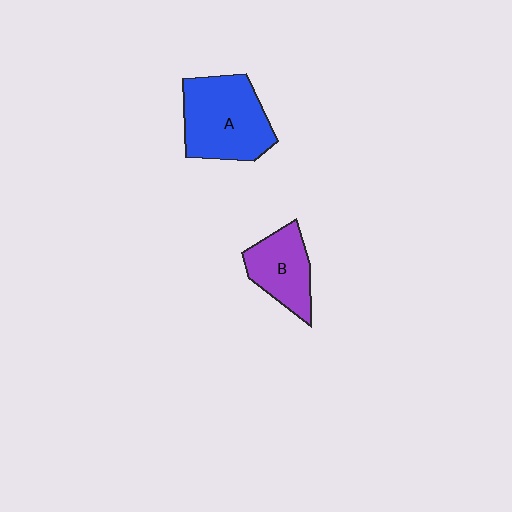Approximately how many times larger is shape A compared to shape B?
Approximately 1.5 times.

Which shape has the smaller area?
Shape B (purple).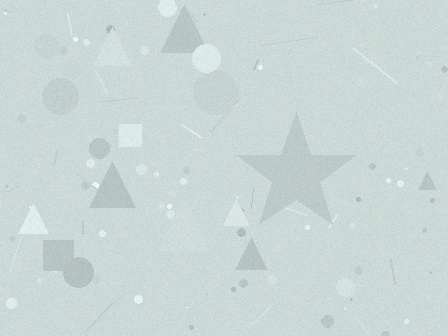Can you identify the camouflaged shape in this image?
The camouflaged shape is a star.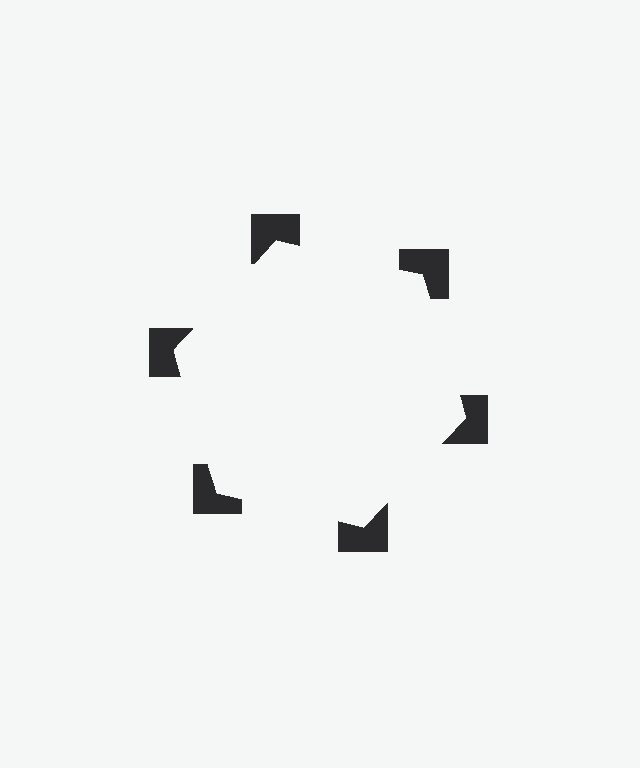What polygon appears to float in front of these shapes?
An illusory hexagon — its edges are inferred from the aligned wedge cuts in the notched squares, not physically drawn.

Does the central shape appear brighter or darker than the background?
It typically appears slightly brighter than the background, even though no actual brightness change is drawn.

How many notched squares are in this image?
There are 6 — one at each vertex of the illusory hexagon.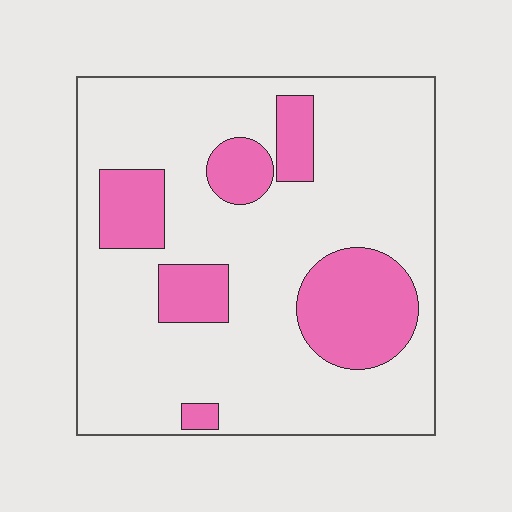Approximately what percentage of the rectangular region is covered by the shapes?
Approximately 25%.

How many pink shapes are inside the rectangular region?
6.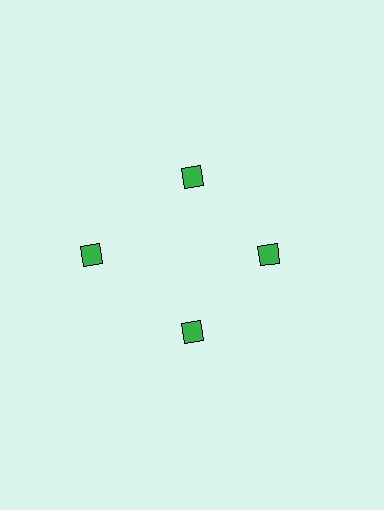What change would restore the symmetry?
The symmetry would be restored by moving it inward, back onto the ring so that all 4 diamonds sit at equal angles and equal distance from the center.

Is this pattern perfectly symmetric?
No. The 4 green diamonds are arranged in a ring, but one element near the 9 o'clock position is pushed outward from the center, breaking the 4-fold rotational symmetry.